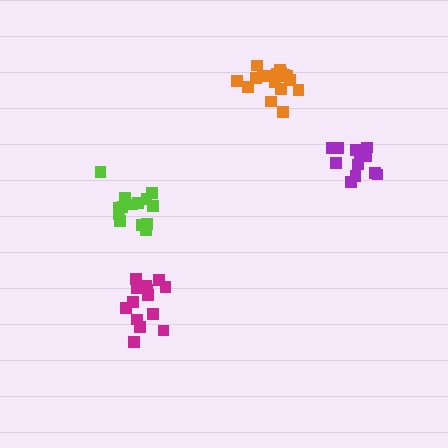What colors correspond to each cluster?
The clusters are colored: lime, magenta, orange, purple.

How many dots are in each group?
Group 1: 15 dots, Group 2: 14 dots, Group 3: 17 dots, Group 4: 12 dots (58 total).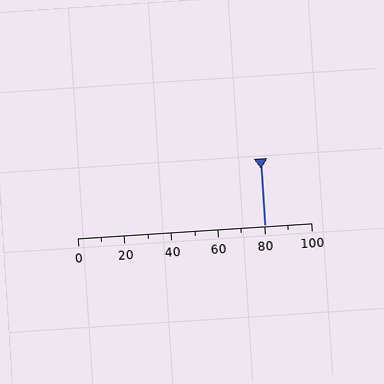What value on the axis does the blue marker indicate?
The marker indicates approximately 80.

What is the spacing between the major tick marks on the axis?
The major ticks are spaced 20 apart.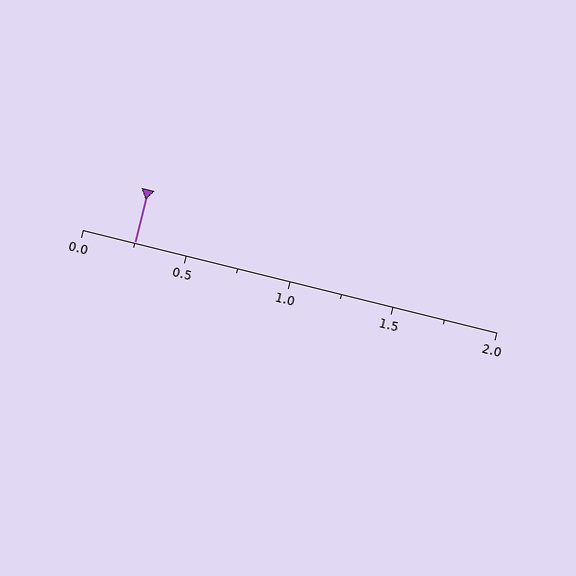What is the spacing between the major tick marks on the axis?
The major ticks are spaced 0.5 apart.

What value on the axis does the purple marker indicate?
The marker indicates approximately 0.25.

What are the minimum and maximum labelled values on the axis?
The axis runs from 0.0 to 2.0.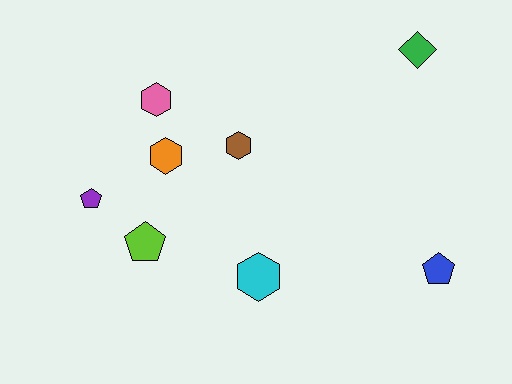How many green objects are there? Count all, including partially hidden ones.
There is 1 green object.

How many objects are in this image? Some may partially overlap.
There are 8 objects.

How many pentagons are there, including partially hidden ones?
There are 3 pentagons.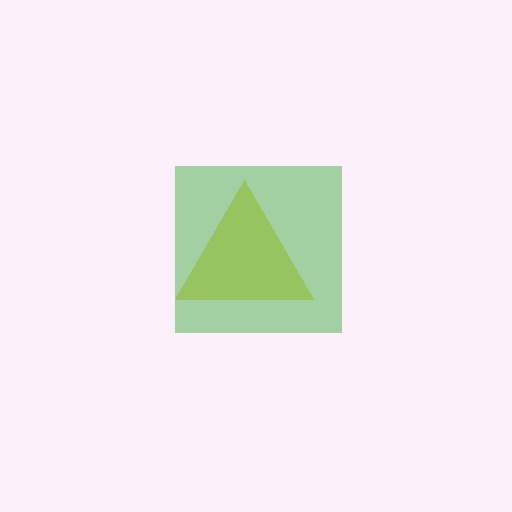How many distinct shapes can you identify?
There are 2 distinct shapes: a yellow triangle, a green square.